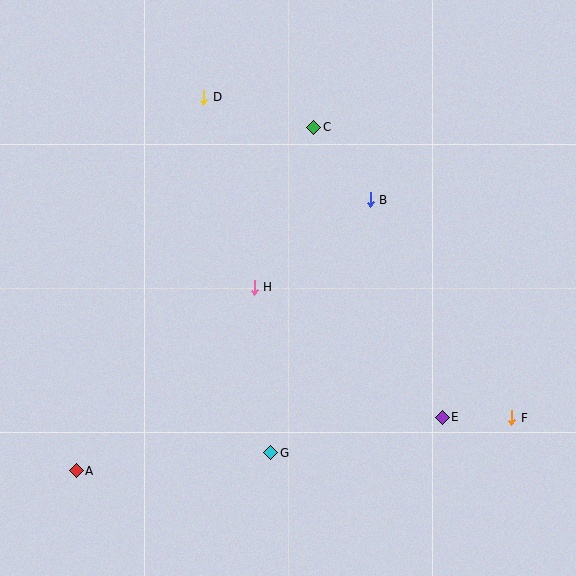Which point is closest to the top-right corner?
Point B is closest to the top-right corner.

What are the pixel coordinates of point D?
Point D is at (204, 97).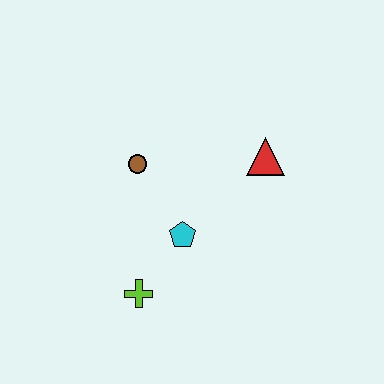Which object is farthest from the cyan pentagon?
The red triangle is farthest from the cyan pentagon.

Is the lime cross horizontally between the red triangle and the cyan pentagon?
No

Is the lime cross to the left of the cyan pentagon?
Yes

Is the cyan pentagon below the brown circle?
Yes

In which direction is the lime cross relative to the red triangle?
The lime cross is below the red triangle.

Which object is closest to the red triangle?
The cyan pentagon is closest to the red triangle.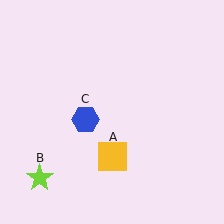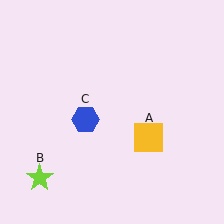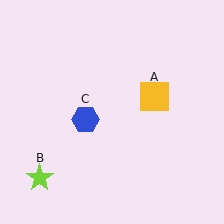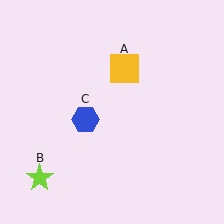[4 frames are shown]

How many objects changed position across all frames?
1 object changed position: yellow square (object A).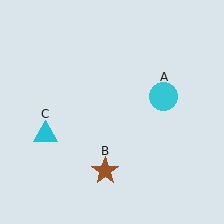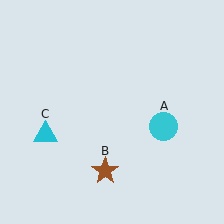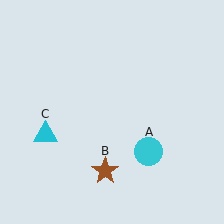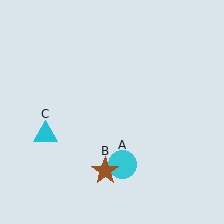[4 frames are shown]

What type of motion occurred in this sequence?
The cyan circle (object A) rotated clockwise around the center of the scene.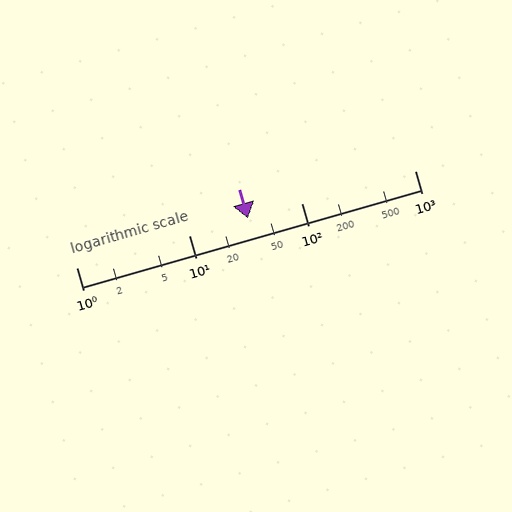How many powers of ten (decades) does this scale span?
The scale spans 3 decades, from 1 to 1000.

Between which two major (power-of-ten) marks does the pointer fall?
The pointer is between 10 and 100.